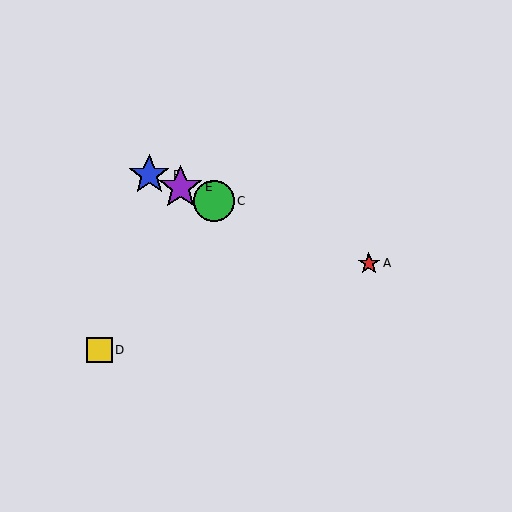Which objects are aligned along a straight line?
Objects A, B, C, E are aligned along a straight line.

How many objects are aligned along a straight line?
4 objects (A, B, C, E) are aligned along a straight line.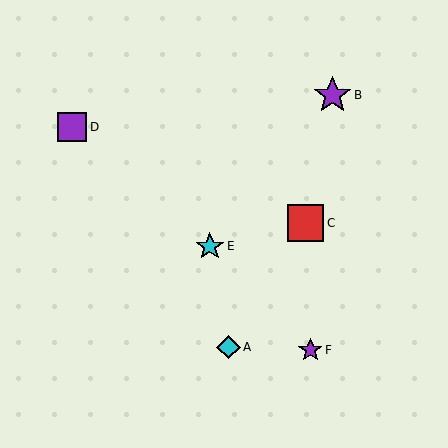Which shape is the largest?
The purple star (labeled B) is the largest.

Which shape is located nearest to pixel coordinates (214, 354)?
The cyan diamond (labeled A) at (228, 347) is nearest to that location.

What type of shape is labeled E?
Shape E is a cyan star.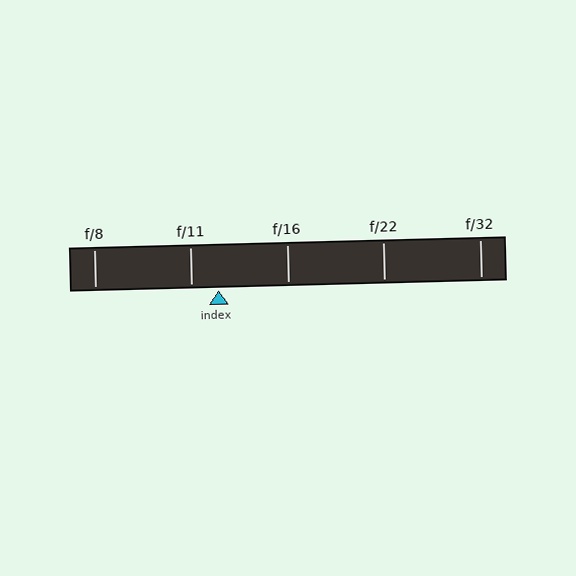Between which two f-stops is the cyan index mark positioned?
The index mark is between f/11 and f/16.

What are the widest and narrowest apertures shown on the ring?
The widest aperture shown is f/8 and the narrowest is f/32.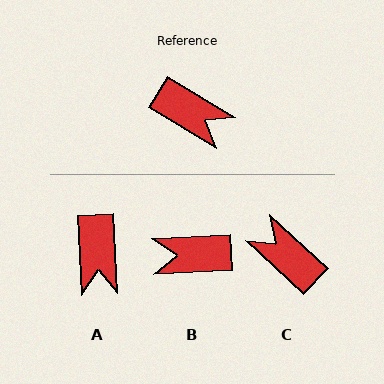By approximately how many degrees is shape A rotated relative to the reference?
Approximately 56 degrees clockwise.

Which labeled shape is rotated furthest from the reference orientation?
C, about 168 degrees away.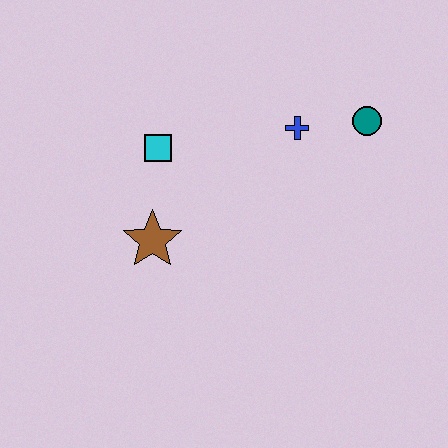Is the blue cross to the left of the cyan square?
No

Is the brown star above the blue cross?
No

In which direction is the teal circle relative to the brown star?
The teal circle is to the right of the brown star.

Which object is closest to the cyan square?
The brown star is closest to the cyan square.